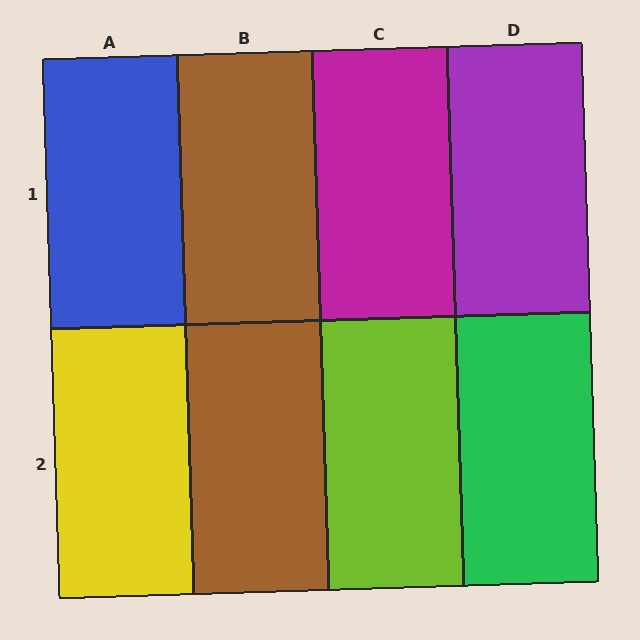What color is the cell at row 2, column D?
Green.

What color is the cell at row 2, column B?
Brown.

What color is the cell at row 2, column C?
Lime.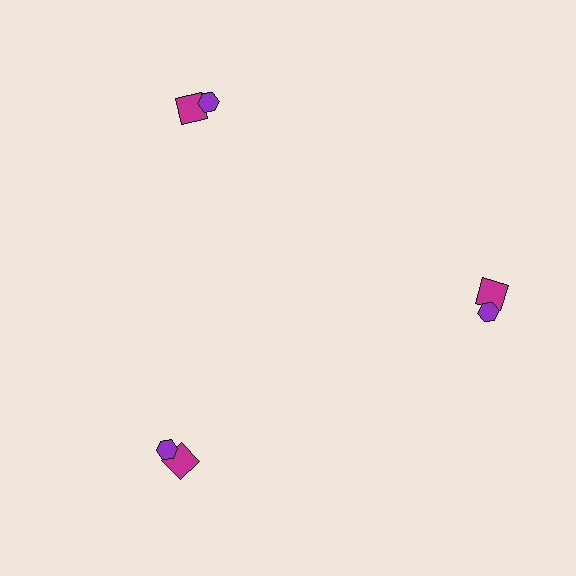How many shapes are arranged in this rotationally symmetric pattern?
There are 6 shapes, arranged in 3 groups of 2.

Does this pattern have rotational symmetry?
Yes, this pattern has 3-fold rotational symmetry. It looks the same after rotating 120 degrees around the center.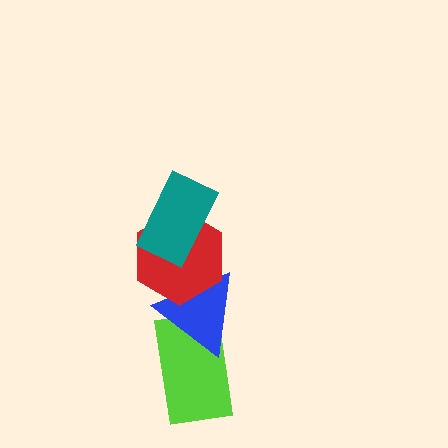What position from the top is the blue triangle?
The blue triangle is 3rd from the top.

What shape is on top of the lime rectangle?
The blue triangle is on top of the lime rectangle.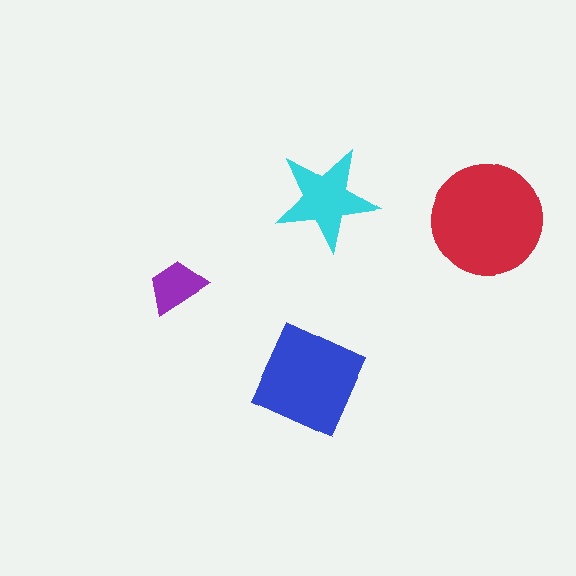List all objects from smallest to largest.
The purple trapezoid, the cyan star, the blue diamond, the red circle.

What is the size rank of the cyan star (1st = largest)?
3rd.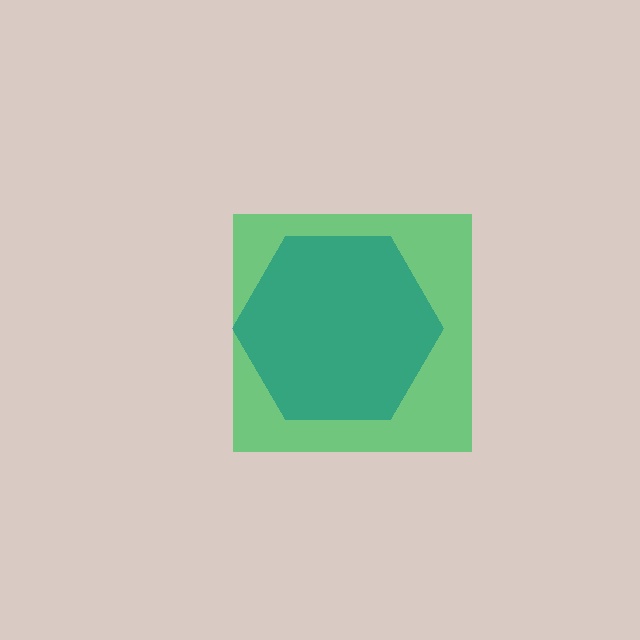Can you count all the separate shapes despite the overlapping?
Yes, there are 2 separate shapes.